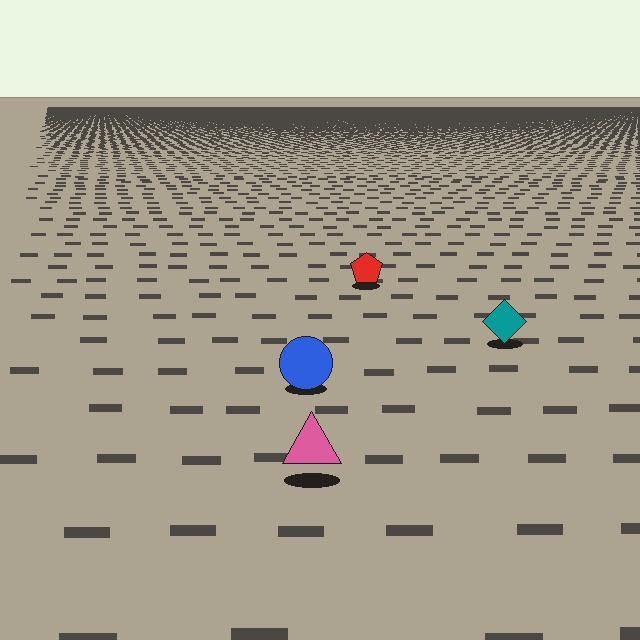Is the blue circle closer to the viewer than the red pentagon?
Yes. The blue circle is closer — you can tell from the texture gradient: the ground texture is coarser near it.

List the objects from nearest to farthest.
From nearest to farthest: the pink triangle, the blue circle, the teal diamond, the red pentagon.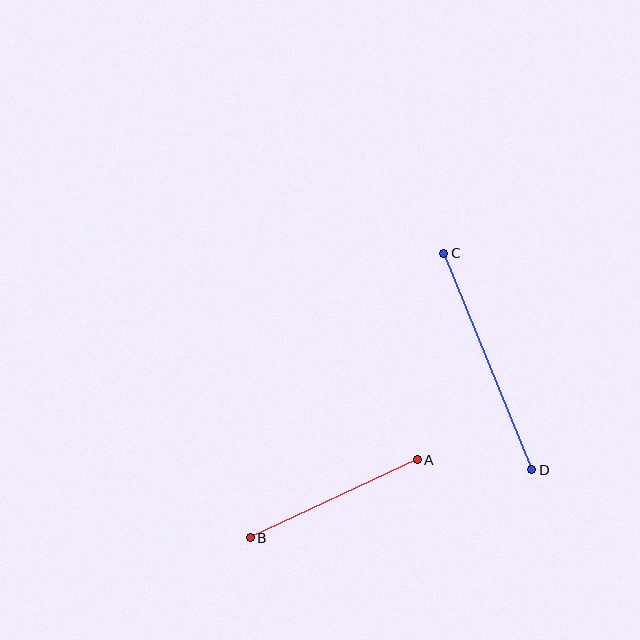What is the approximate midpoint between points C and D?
The midpoint is at approximately (488, 362) pixels.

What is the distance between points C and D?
The distance is approximately 233 pixels.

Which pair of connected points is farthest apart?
Points C and D are farthest apart.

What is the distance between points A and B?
The distance is approximately 184 pixels.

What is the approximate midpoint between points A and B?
The midpoint is at approximately (334, 499) pixels.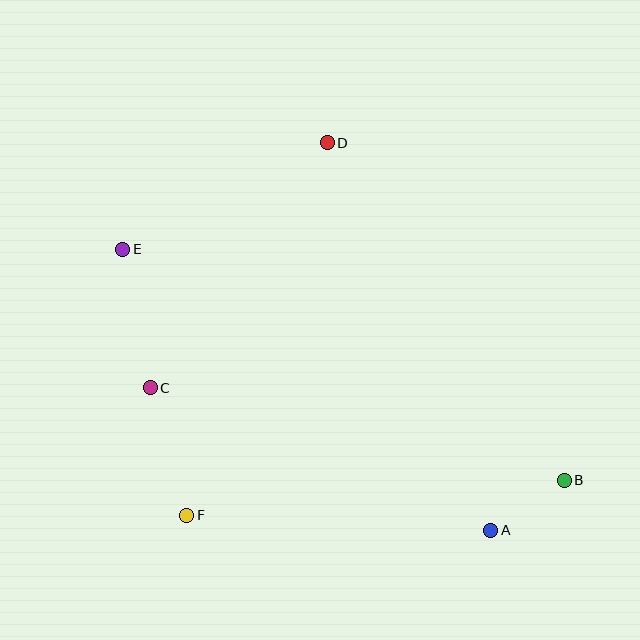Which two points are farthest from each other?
Points B and E are farthest from each other.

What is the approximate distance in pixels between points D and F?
The distance between D and F is approximately 398 pixels.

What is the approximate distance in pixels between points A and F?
The distance between A and F is approximately 305 pixels.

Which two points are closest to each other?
Points A and B are closest to each other.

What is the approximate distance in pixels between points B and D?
The distance between B and D is approximately 412 pixels.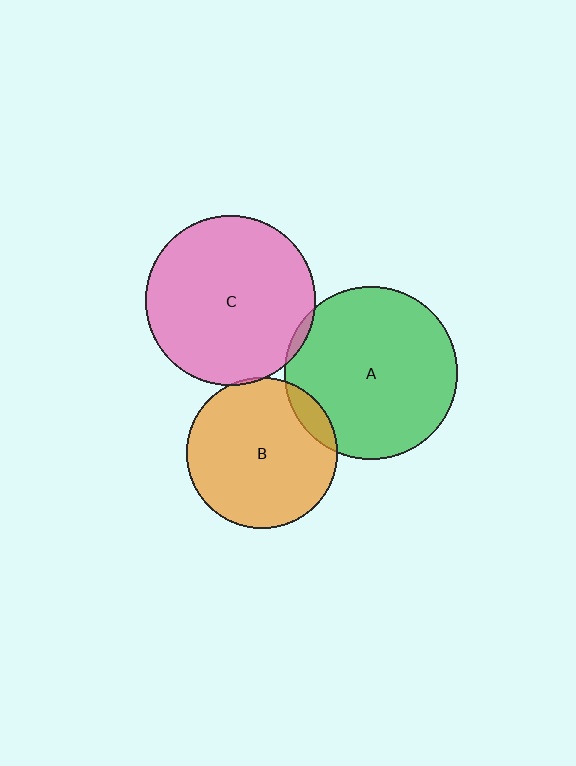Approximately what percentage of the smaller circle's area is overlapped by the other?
Approximately 5%.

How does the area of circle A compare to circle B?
Approximately 1.3 times.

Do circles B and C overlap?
Yes.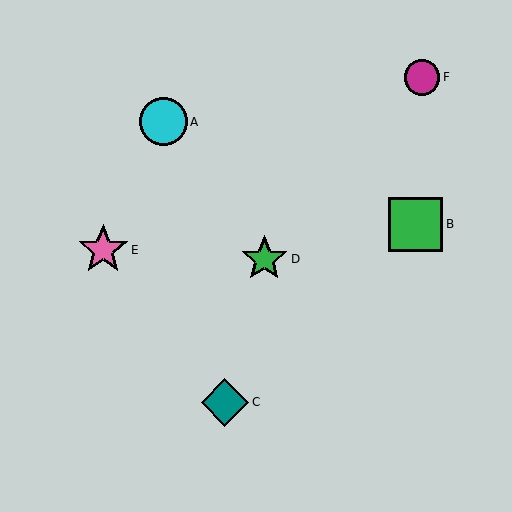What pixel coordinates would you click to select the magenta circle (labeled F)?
Click at (422, 77) to select the magenta circle F.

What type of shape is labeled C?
Shape C is a teal diamond.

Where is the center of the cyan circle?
The center of the cyan circle is at (163, 122).